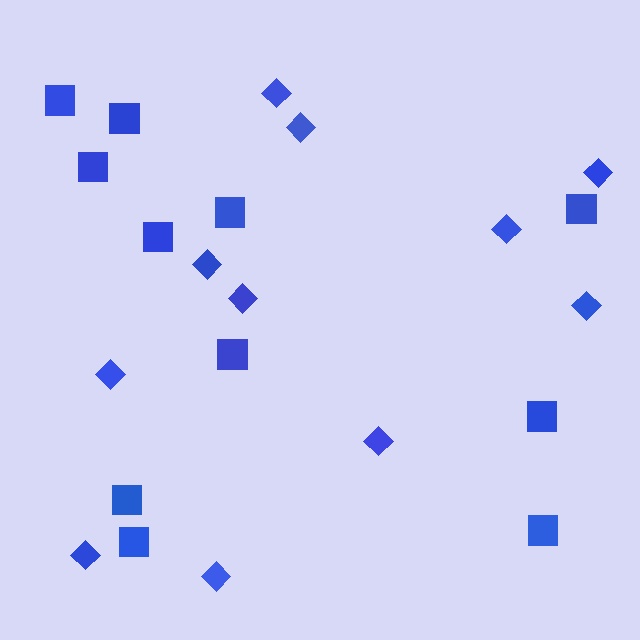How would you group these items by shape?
There are 2 groups: one group of diamonds (11) and one group of squares (11).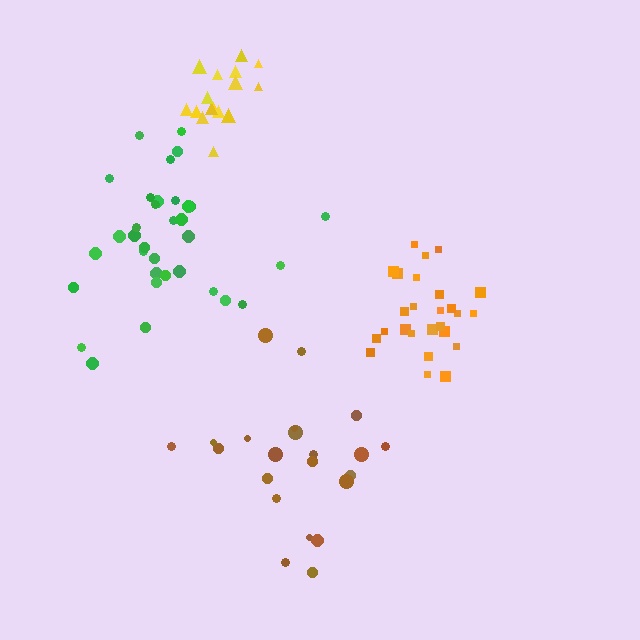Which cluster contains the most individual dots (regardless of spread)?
Green (34).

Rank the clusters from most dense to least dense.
yellow, orange, green, brown.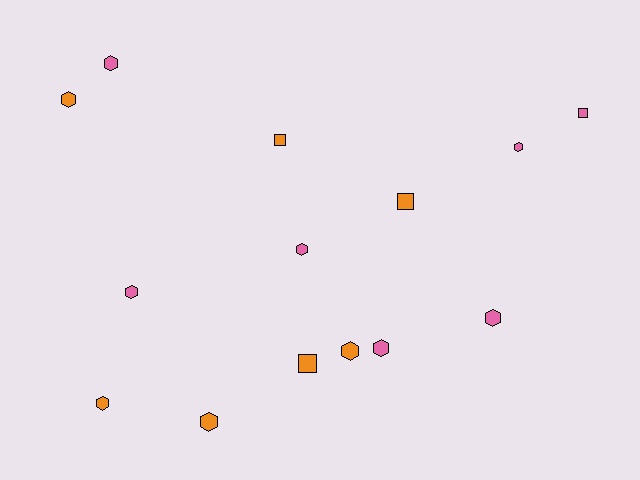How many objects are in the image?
There are 14 objects.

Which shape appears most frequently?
Hexagon, with 10 objects.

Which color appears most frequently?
Orange, with 7 objects.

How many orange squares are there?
There are 3 orange squares.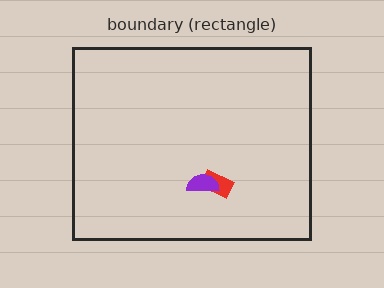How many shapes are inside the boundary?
2 inside, 0 outside.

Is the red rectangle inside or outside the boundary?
Inside.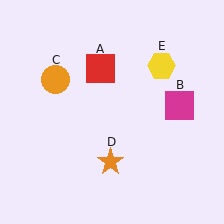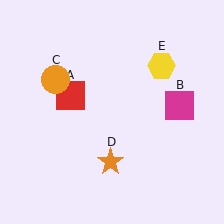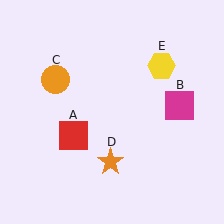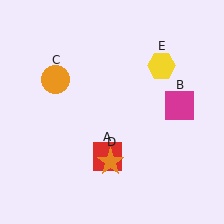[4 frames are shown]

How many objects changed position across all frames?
1 object changed position: red square (object A).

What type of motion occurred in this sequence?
The red square (object A) rotated counterclockwise around the center of the scene.